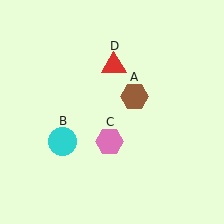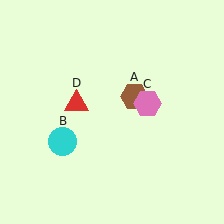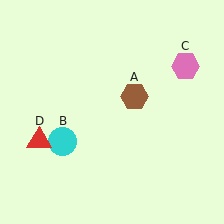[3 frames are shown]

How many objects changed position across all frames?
2 objects changed position: pink hexagon (object C), red triangle (object D).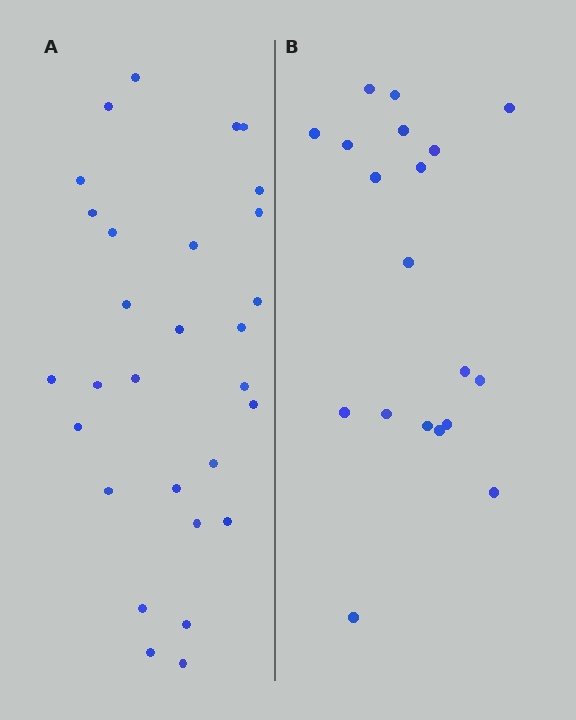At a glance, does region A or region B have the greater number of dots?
Region A (the left region) has more dots.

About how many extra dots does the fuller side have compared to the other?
Region A has roughly 10 or so more dots than region B.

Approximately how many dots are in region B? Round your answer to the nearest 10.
About 20 dots. (The exact count is 19, which rounds to 20.)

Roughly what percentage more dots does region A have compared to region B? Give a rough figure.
About 55% more.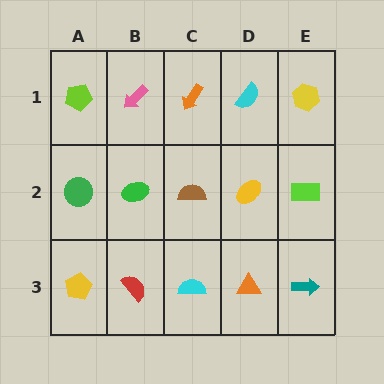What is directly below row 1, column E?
A lime rectangle.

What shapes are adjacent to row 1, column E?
A lime rectangle (row 2, column E), a cyan semicircle (row 1, column D).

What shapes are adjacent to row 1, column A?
A green circle (row 2, column A), a pink arrow (row 1, column B).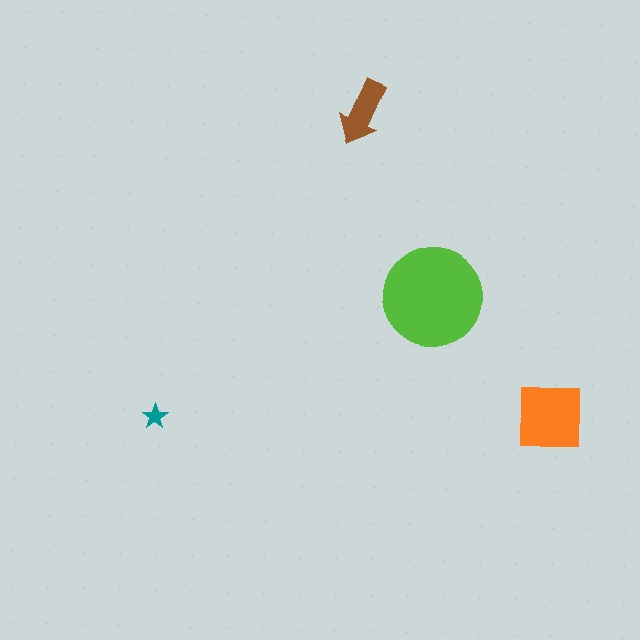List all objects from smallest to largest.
The teal star, the brown arrow, the orange square, the lime circle.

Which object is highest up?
The brown arrow is topmost.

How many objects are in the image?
There are 4 objects in the image.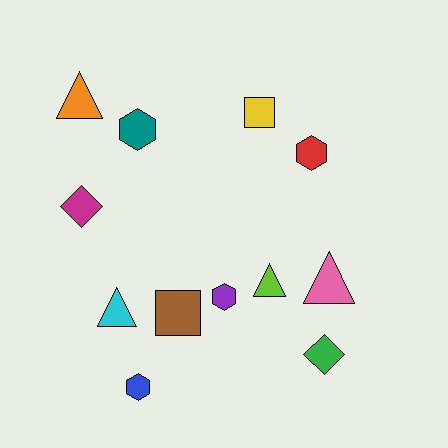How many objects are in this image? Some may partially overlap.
There are 12 objects.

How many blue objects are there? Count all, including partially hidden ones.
There is 1 blue object.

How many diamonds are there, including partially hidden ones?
There are 2 diamonds.